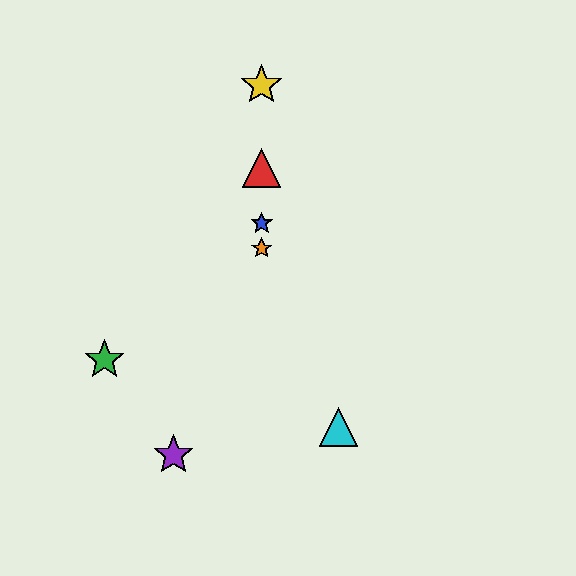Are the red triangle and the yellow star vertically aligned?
Yes, both are at x≈262.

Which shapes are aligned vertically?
The red triangle, the blue star, the yellow star, the orange star are aligned vertically.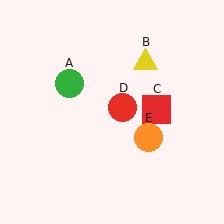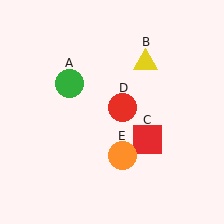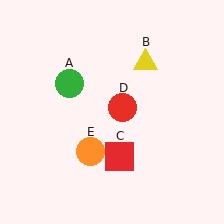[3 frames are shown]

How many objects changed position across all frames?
2 objects changed position: red square (object C), orange circle (object E).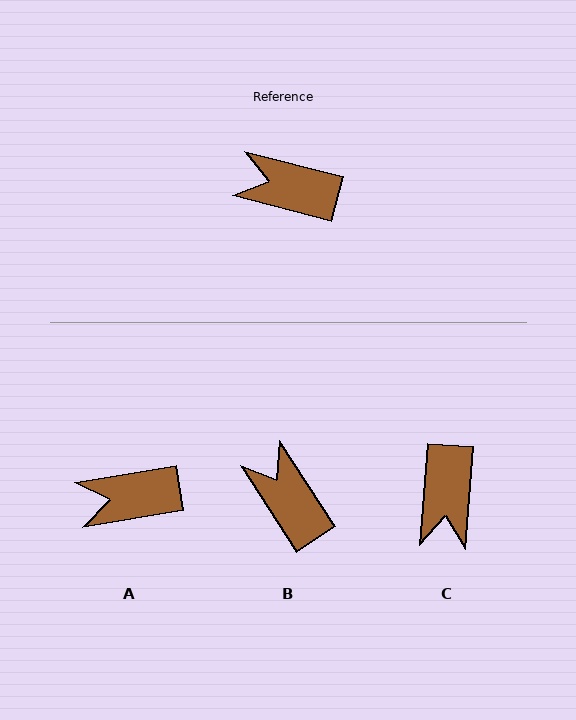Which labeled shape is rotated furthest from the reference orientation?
C, about 100 degrees away.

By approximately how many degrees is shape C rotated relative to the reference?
Approximately 100 degrees counter-clockwise.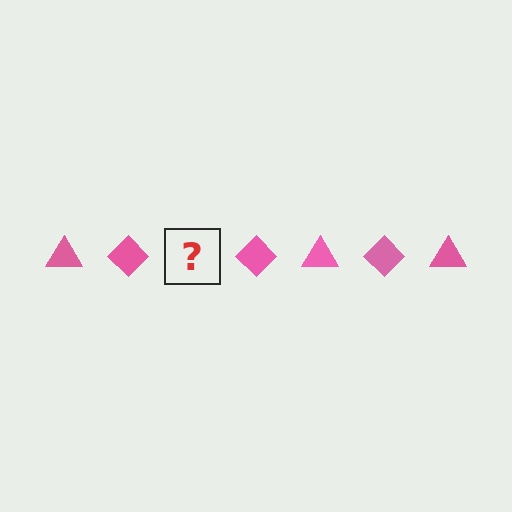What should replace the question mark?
The question mark should be replaced with a pink triangle.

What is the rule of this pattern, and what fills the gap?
The rule is that the pattern cycles through triangle, diamond shapes in pink. The gap should be filled with a pink triangle.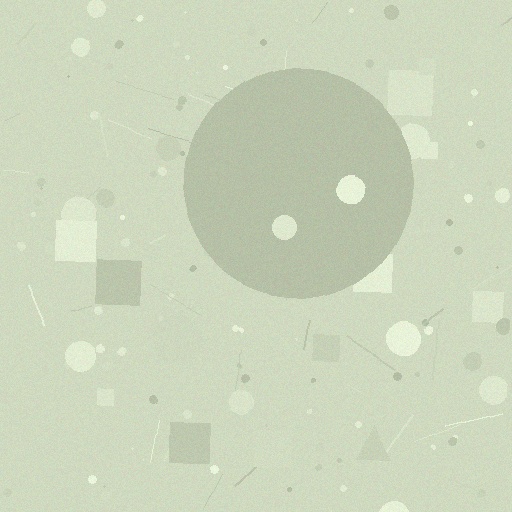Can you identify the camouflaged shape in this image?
The camouflaged shape is a circle.